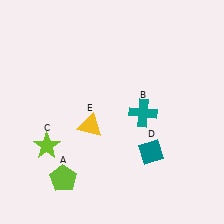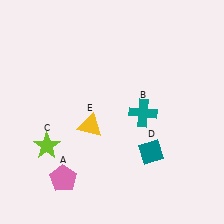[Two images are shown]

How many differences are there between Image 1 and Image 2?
There is 1 difference between the two images.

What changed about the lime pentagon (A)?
In Image 1, A is lime. In Image 2, it changed to pink.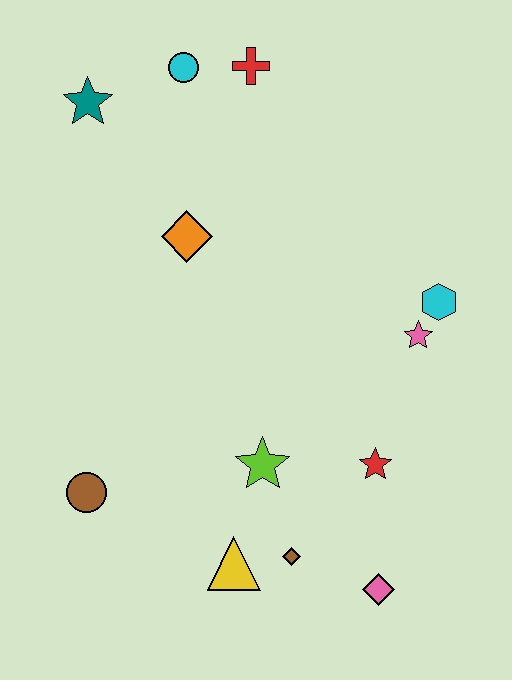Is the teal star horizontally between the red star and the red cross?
No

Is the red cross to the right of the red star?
No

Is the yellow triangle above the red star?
No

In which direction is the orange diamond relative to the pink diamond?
The orange diamond is above the pink diamond.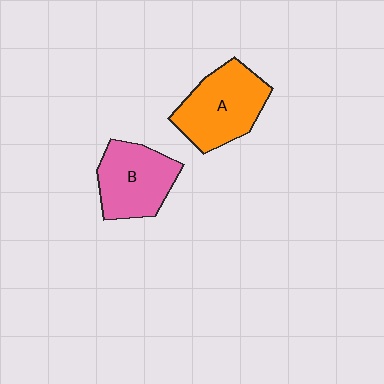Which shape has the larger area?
Shape A (orange).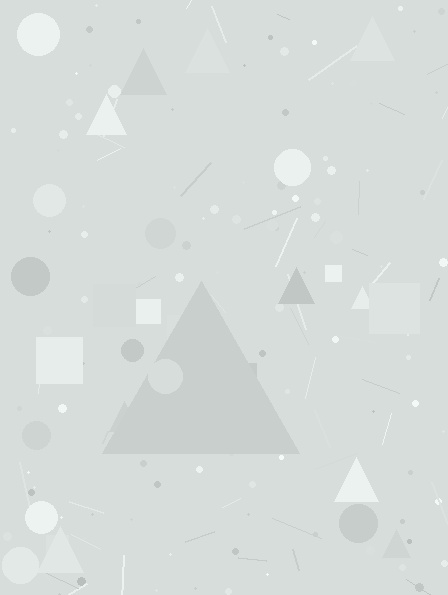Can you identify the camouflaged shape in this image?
The camouflaged shape is a triangle.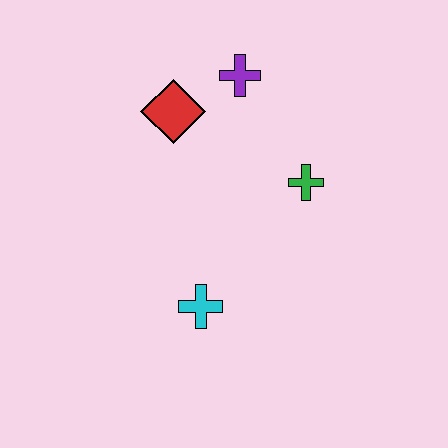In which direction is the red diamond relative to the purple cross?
The red diamond is to the left of the purple cross.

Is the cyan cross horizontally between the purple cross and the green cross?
No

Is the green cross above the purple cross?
No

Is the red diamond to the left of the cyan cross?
Yes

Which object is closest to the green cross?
The purple cross is closest to the green cross.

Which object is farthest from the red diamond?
The cyan cross is farthest from the red diamond.